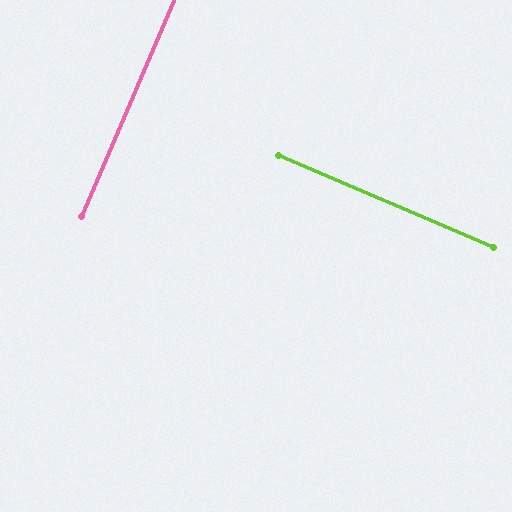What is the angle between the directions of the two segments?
Approximately 90 degrees.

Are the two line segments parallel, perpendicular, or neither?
Perpendicular — they meet at approximately 90°.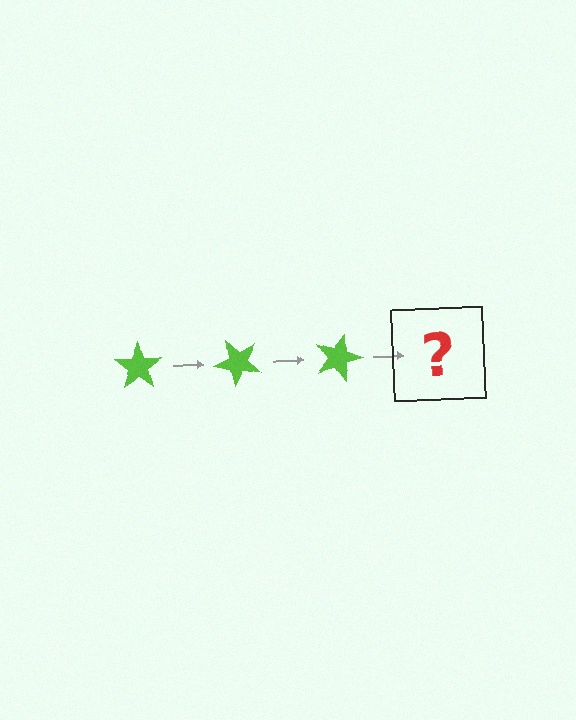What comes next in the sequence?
The next element should be a lime star rotated 135 degrees.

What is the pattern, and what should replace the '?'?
The pattern is that the star rotates 45 degrees each step. The '?' should be a lime star rotated 135 degrees.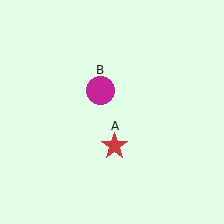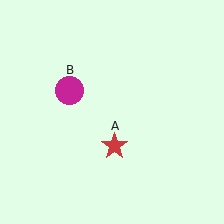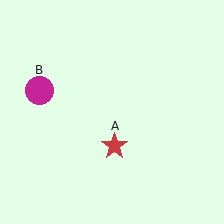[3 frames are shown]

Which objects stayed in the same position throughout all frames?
Red star (object A) remained stationary.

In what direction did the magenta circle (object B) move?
The magenta circle (object B) moved left.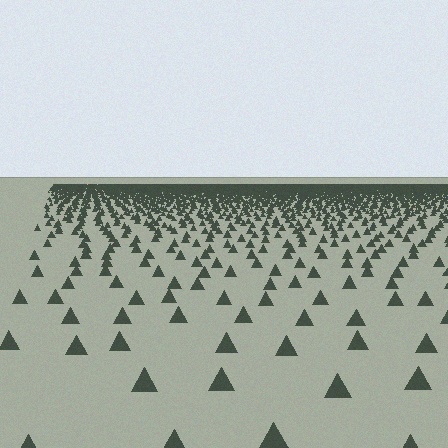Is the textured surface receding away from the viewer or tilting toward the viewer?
The surface is receding away from the viewer. Texture elements get smaller and denser toward the top.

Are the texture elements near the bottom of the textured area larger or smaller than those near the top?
Larger. Near the bottom, elements are closer to the viewer and appear at a bigger on-screen size.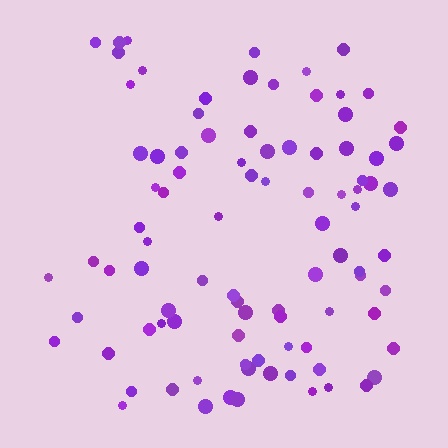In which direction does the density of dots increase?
From left to right, with the right side densest.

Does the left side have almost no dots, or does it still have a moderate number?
Still a moderate number, just noticeably fewer than the right.